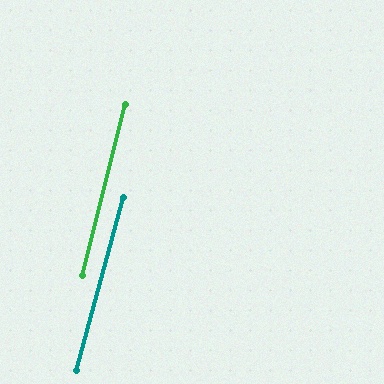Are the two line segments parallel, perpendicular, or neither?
Parallel — their directions differ by only 1.4°.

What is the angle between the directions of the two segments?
Approximately 1 degree.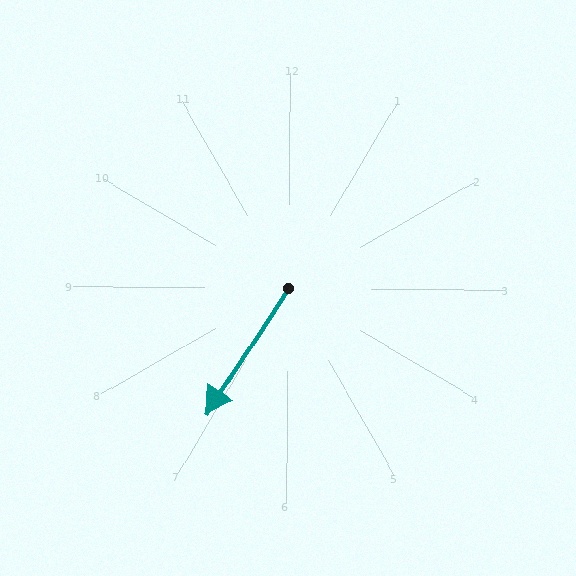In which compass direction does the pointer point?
Southwest.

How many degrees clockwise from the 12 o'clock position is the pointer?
Approximately 213 degrees.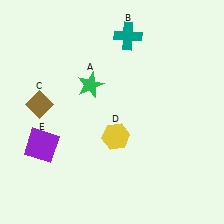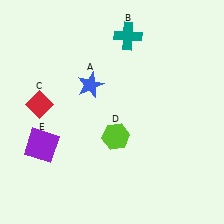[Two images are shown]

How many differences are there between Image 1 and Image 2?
There are 3 differences between the two images.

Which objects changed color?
A changed from green to blue. C changed from brown to red. D changed from yellow to lime.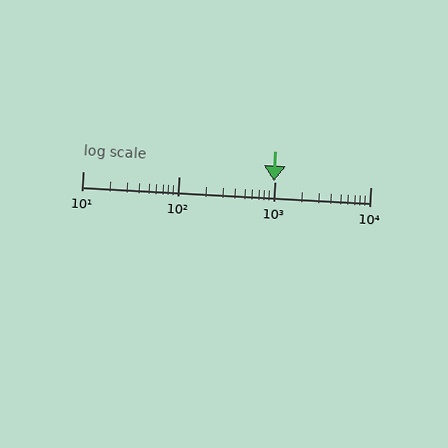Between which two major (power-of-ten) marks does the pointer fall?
The pointer is between 100 and 1000.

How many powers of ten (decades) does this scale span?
The scale spans 3 decades, from 10 to 10000.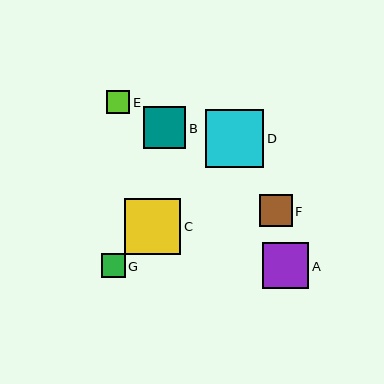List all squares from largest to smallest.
From largest to smallest: D, C, A, B, F, G, E.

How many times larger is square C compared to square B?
Square C is approximately 1.3 times the size of square B.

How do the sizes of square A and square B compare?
Square A and square B are approximately the same size.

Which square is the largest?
Square D is the largest with a size of approximately 58 pixels.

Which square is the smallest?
Square E is the smallest with a size of approximately 23 pixels.